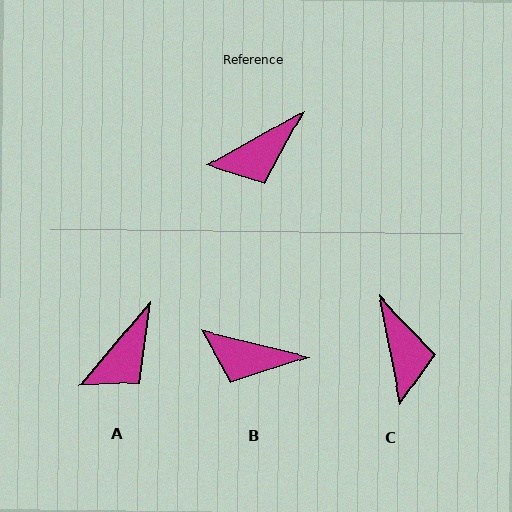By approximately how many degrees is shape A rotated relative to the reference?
Approximately 20 degrees counter-clockwise.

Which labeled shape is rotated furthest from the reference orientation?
C, about 72 degrees away.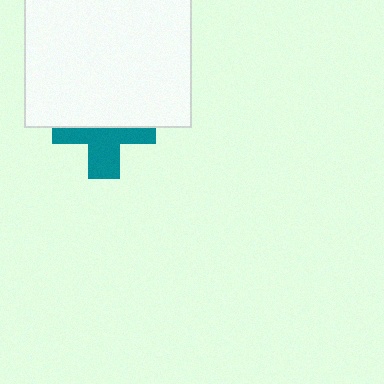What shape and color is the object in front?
The object in front is a white square.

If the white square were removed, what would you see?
You would see the complete teal cross.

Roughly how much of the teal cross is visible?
About half of it is visible (roughly 50%).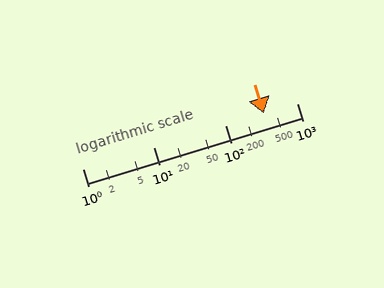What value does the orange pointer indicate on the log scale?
The pointer indicates approximately 340.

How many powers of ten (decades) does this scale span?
The scale spans 3 decades, from 1 to 1000.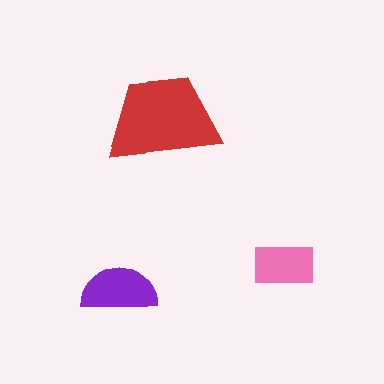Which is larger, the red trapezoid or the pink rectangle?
The red trapezoid.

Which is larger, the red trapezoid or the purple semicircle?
The red trapezoid.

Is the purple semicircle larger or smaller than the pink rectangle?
Larger.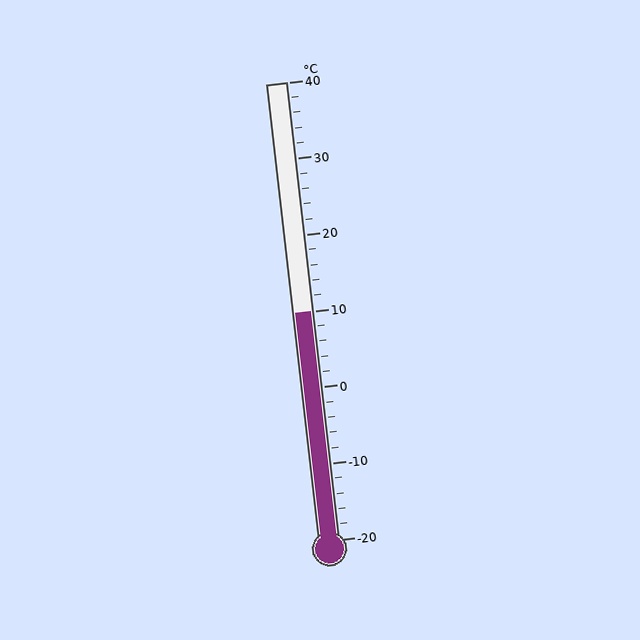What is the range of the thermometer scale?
The thermometer scale ranges from -20°C to 40°C.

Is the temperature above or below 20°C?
The temperature is below 20°C.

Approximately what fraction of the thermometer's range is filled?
The thermometer is filled to approximately 50% of its range.